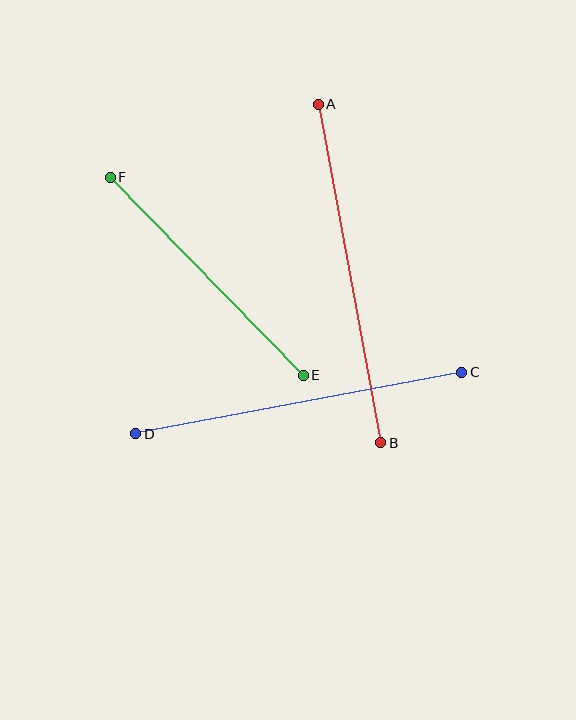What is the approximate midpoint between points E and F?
The midpoint is at approximately (207, 276) pixels.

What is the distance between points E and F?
The distance is approximately 276 pixels.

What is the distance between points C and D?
The distance is approximately 331 pixels.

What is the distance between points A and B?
The distance is approximately 344 pixels.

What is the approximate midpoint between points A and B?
The midpoint is at approximately (350, 274) pixels.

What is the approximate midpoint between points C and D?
The midpoint is at approximately (299, 403) pixels.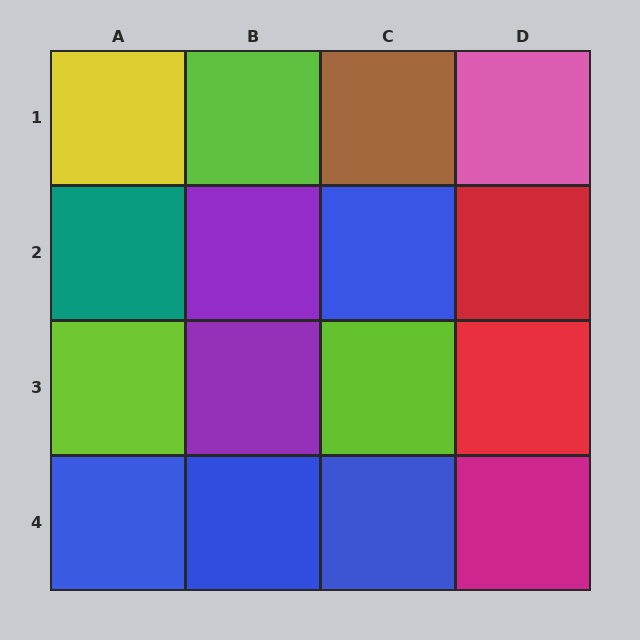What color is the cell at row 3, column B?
Purple.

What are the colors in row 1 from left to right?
Yellow, lime, brown, pink.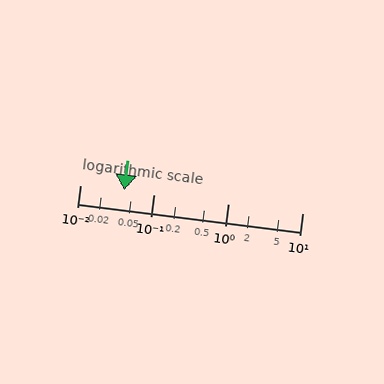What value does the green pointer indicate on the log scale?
The pointer indicates approximately 0.04.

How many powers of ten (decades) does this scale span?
The scale spans 3 decades, from 0.01 to 10.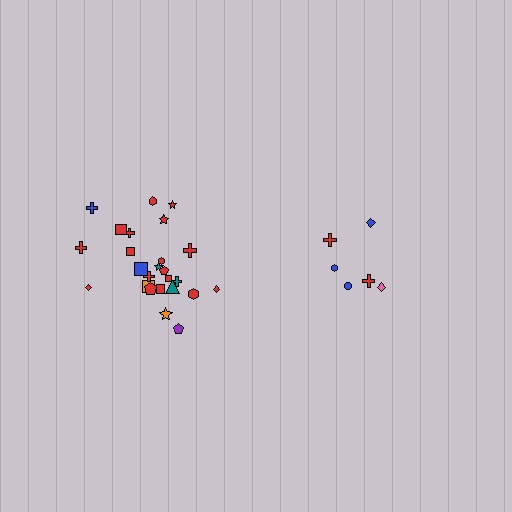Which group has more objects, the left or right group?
The left group.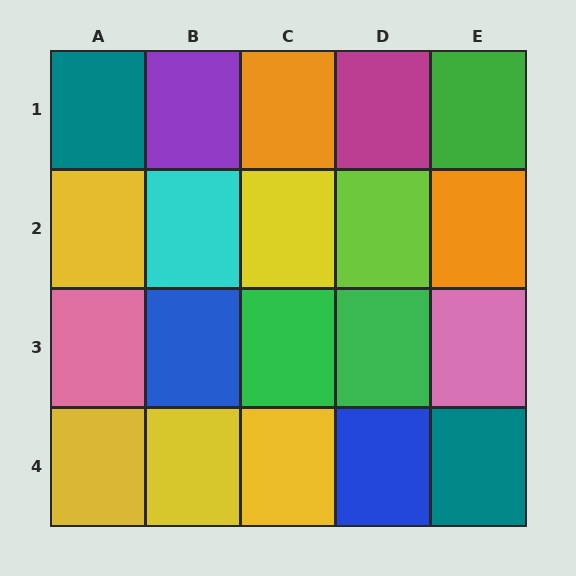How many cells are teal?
2 cells are teal.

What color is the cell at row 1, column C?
Orange.